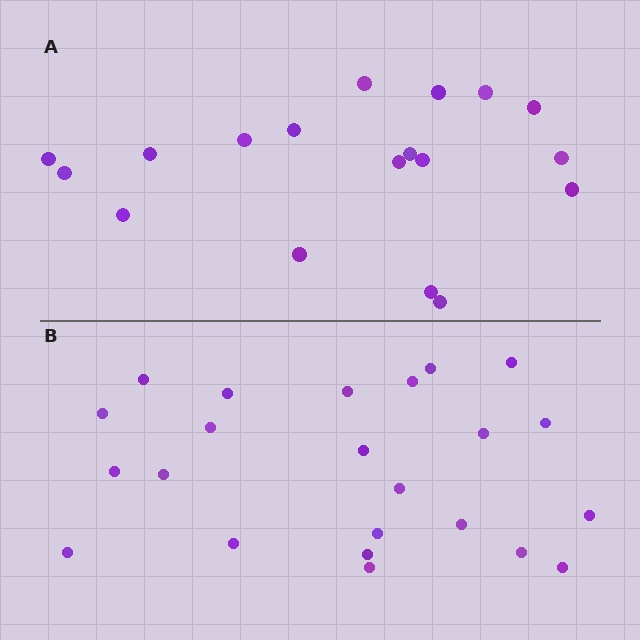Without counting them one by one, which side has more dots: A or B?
Region B (the bottom region) has more dots.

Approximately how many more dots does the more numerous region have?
Region B has about 5 more dots than region A.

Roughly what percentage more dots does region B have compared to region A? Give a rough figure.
About 30% more.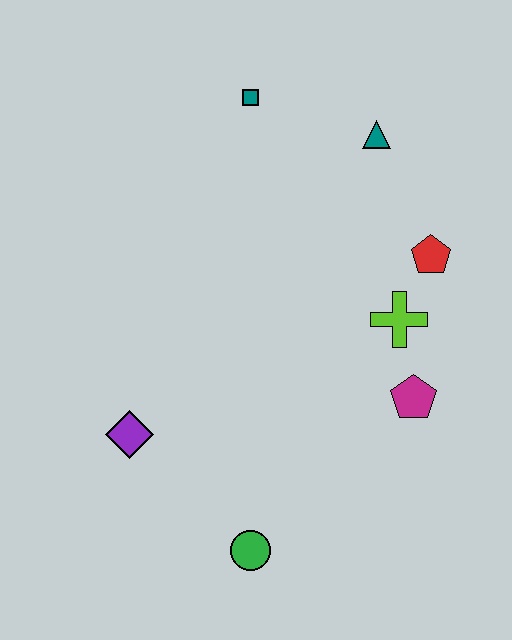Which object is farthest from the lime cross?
The purple diamond is farthest from the lime cross.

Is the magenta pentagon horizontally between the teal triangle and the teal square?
No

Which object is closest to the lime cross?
The red pentagon is closest to the lime cross.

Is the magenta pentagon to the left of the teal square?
No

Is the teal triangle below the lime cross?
No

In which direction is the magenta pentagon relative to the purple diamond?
The magenta pentagon is to the right of the purple diamond.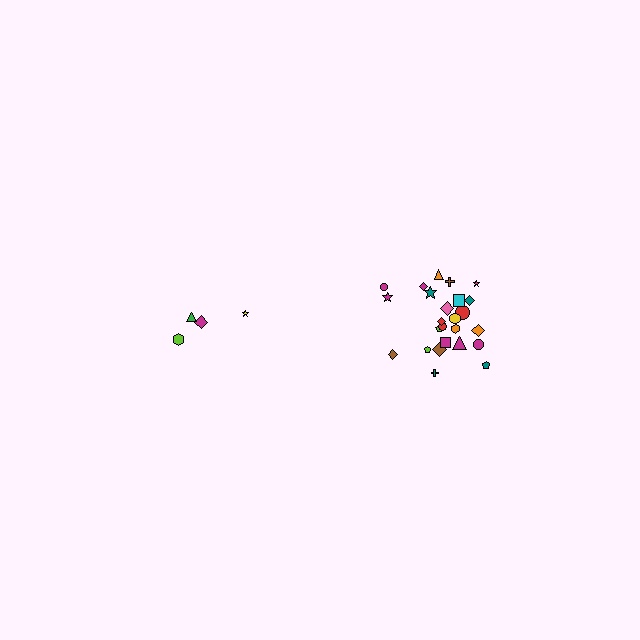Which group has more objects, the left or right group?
The right group.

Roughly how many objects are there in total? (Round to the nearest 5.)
Roughly 30 objects in total.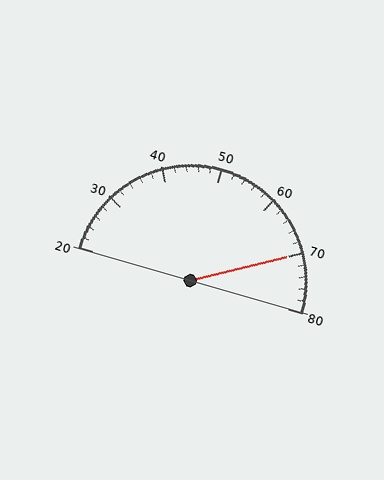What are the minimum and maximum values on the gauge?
The gauge ranges from 20 to 80.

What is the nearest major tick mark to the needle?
The nearest major tick mark is 70.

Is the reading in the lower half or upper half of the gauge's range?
The reading is in the upper half of the range (20 to 80).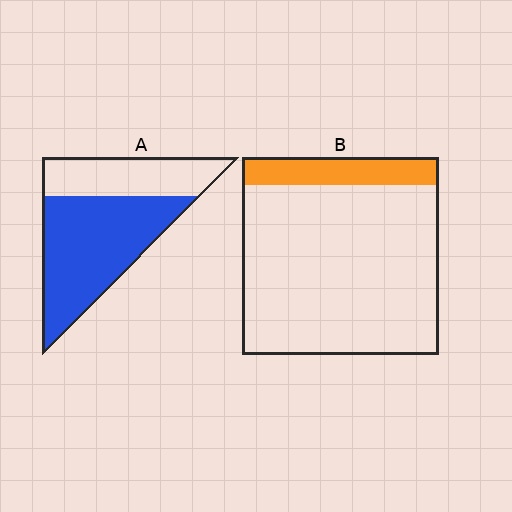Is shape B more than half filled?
No.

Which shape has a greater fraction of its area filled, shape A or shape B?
Shape A.